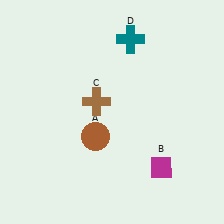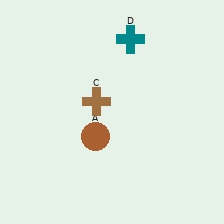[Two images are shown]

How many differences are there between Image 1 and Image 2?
There is 1 difference between the two images.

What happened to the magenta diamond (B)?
The magenta diamond (B) was removed in Image 2. It was in the bottom-right area of Image 1.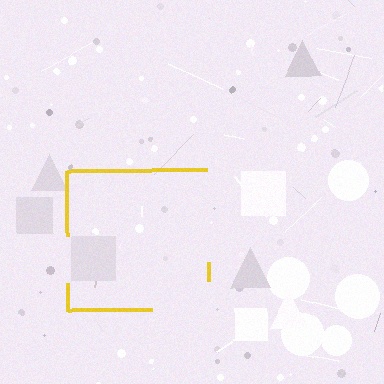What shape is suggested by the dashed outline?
The dashed outline suggests a square.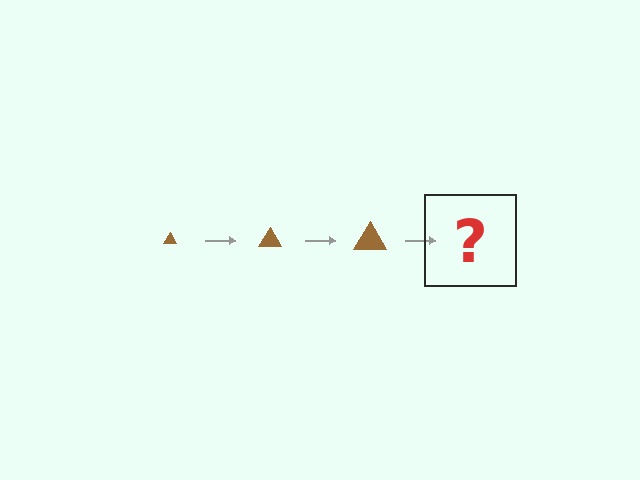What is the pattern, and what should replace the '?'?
The pattern is that the triangle gets progressively larger each step. The '?' should be a brown triangle, larger than the previous one.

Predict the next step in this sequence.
The next step is a brown triangle, larger than the previous one.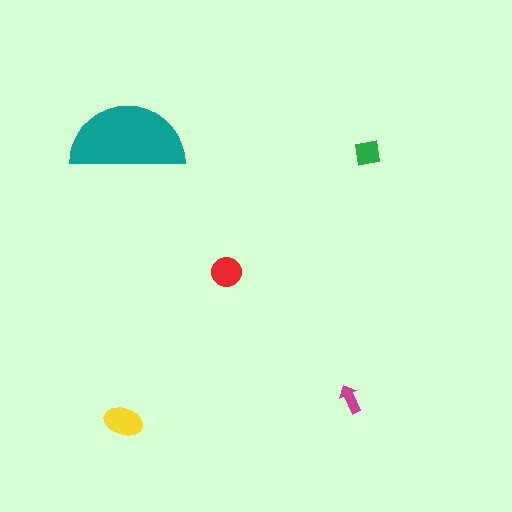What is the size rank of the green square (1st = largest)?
4th.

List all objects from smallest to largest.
The magenta arrow, the green square, the red circle, the yellow ellipse, the teal semicircle.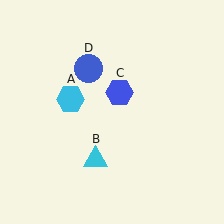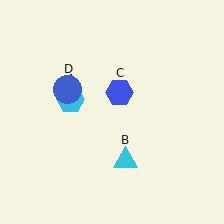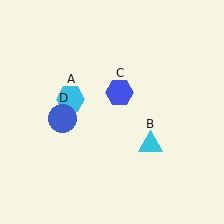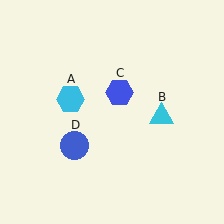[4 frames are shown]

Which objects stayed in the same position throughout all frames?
Cyan hexagon (object A) and blue hexagon (object C) remained stationary.